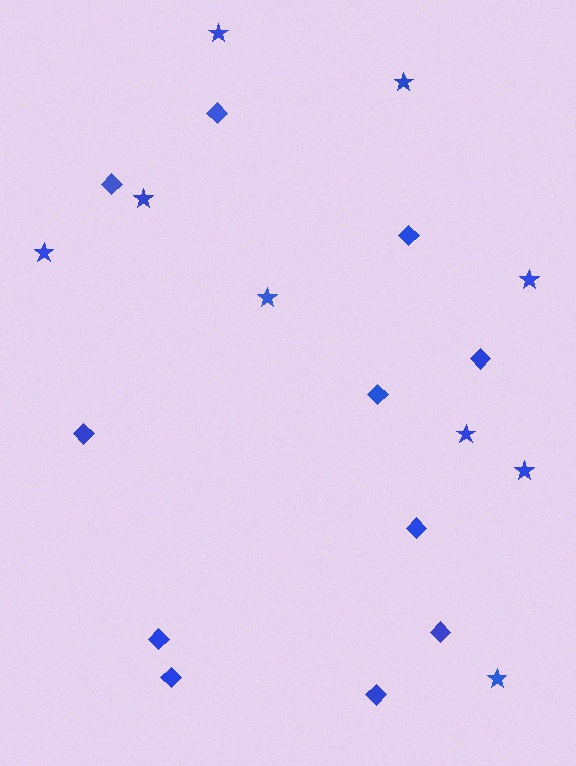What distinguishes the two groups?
There are 2 groups: one group of stars (9) and one group of diamonds (11).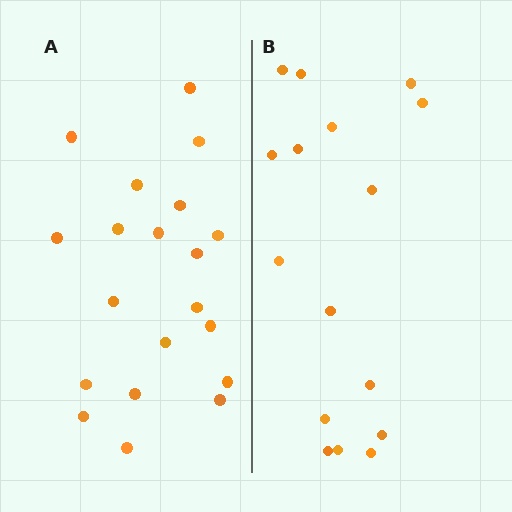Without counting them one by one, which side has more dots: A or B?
Region A (the left region) has more dots.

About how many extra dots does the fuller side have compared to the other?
Region A has about 4 more dots than region B.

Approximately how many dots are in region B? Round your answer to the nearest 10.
About 20 dots. (The exact count is 16, which rounds to 20.)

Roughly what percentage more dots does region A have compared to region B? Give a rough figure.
About 25% more.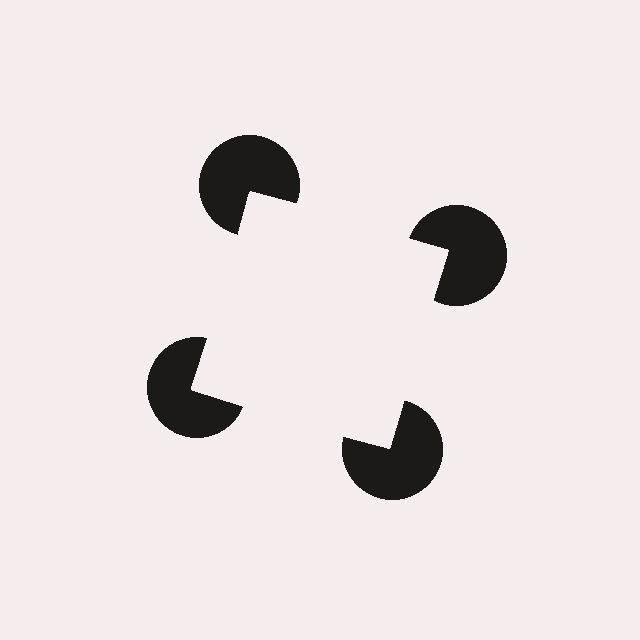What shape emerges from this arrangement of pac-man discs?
An illusory square — its edges are inferred from the aligned wedge cuts in the pac-man discs, not physically drawn.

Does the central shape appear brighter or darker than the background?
It typically appears slightly brighter than the background, even though no actual brightness change is drawn.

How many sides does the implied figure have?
4 sides.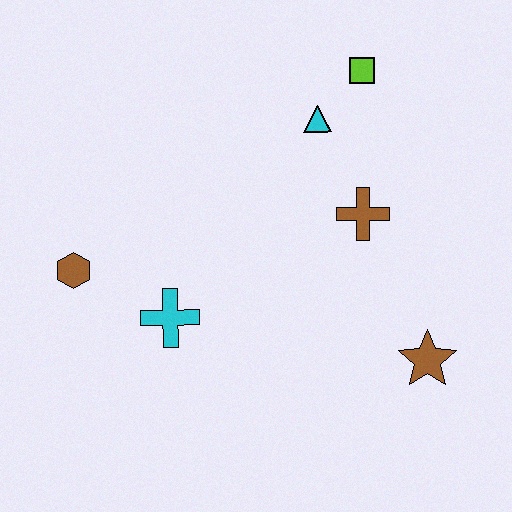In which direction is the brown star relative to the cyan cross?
The brown star is to the right of the cyan cross.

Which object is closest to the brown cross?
The cyan triangle is closest to the brown cross.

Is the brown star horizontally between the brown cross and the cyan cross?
No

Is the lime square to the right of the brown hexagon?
Yes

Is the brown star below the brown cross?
Yes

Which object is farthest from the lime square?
The brown hexagon is farthest from the lime square.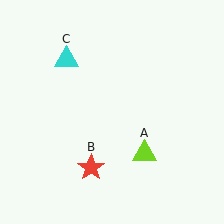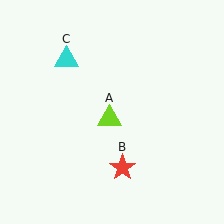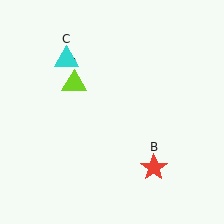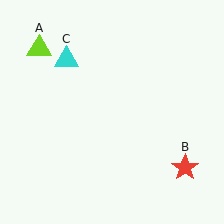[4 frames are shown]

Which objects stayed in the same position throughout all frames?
Cyan triangle (object C) remained stationary.